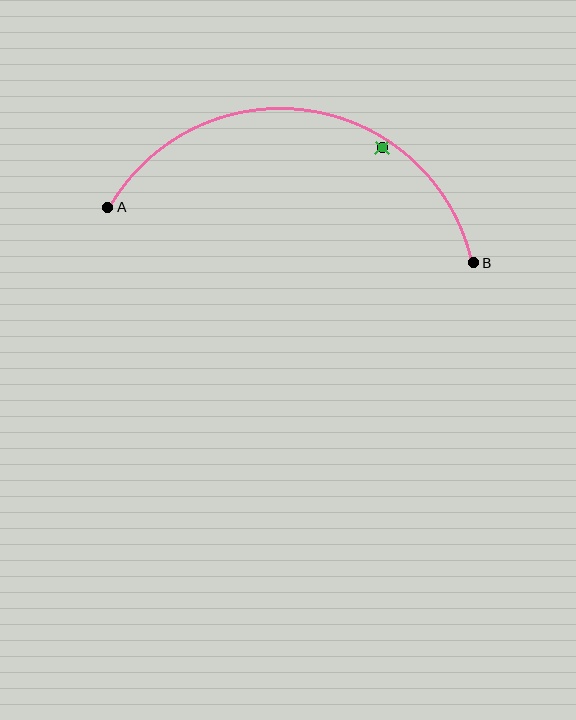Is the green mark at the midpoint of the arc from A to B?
No — the green mark does not lie on the arc at all. It sits slightly inside the curve.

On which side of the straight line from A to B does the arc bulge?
The arc bulges above the straight line connecting A and B.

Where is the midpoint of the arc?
The arc midpoint is the point on the curve farthest from the straight line joining A and B. It sits above that line.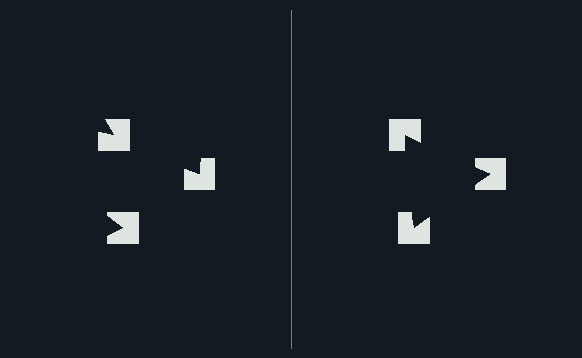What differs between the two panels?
The notched squares are positioned identically on both sides; only the wedge orientations differ. On the right they align to a triangle; on the left they are misaligned.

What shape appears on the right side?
An illusory triangle.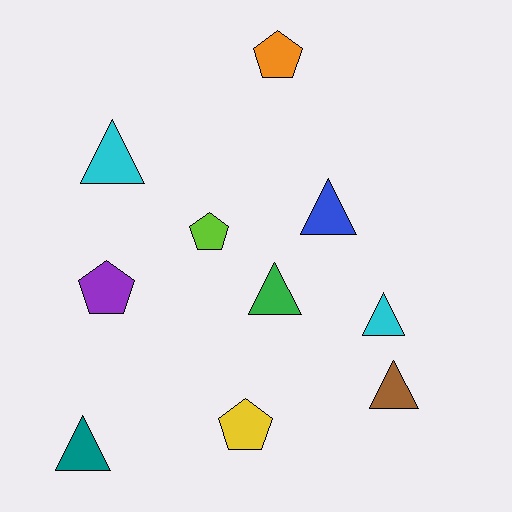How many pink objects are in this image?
There are no pink objects.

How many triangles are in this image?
There are 6 triangles.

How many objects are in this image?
There are 10 objects.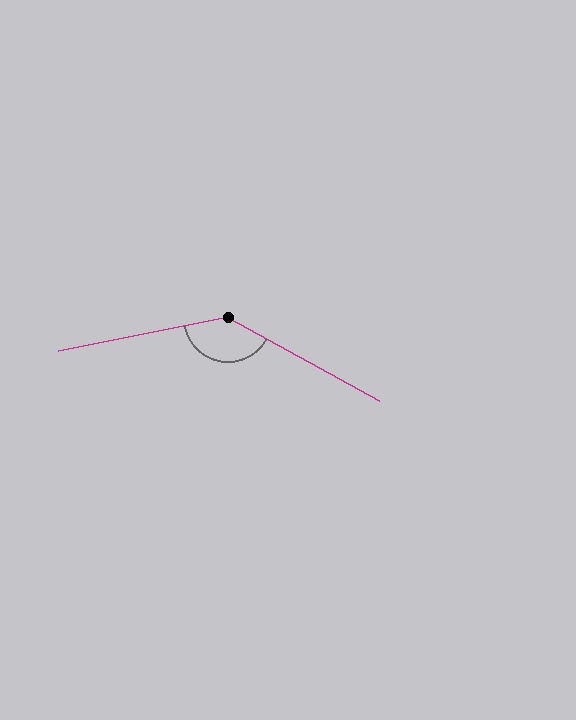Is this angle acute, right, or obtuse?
It is obtuse.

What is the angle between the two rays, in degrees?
Approximately 140 degrees.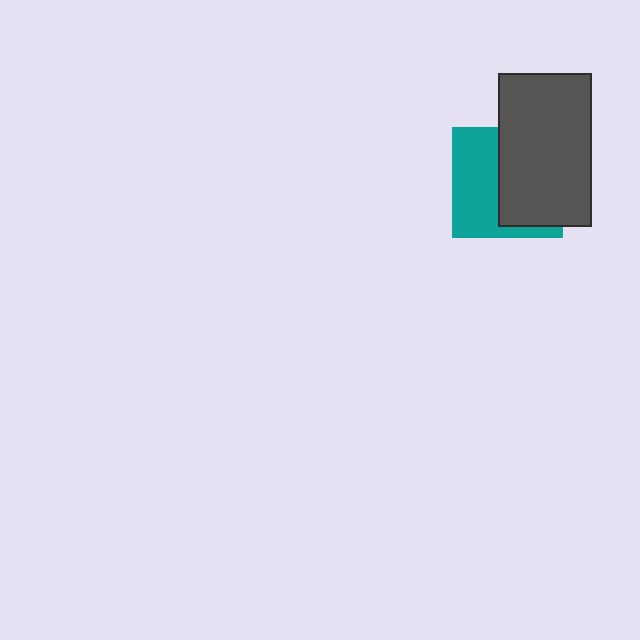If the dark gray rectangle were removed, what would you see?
You would see the complete teal square.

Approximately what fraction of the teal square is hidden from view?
Roughly 54% of the teal square is hidden behind the dark gray rectangle.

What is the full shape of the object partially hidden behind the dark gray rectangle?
The partially hidden object is a teal square.